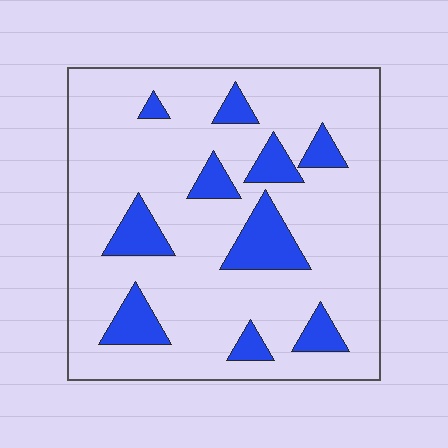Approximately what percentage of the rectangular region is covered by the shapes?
Approximately 15%.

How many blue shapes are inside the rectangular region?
10.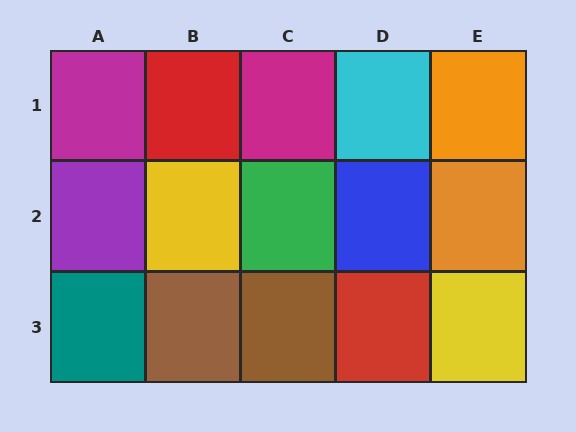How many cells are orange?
2 cells are orange.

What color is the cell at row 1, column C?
Magenta.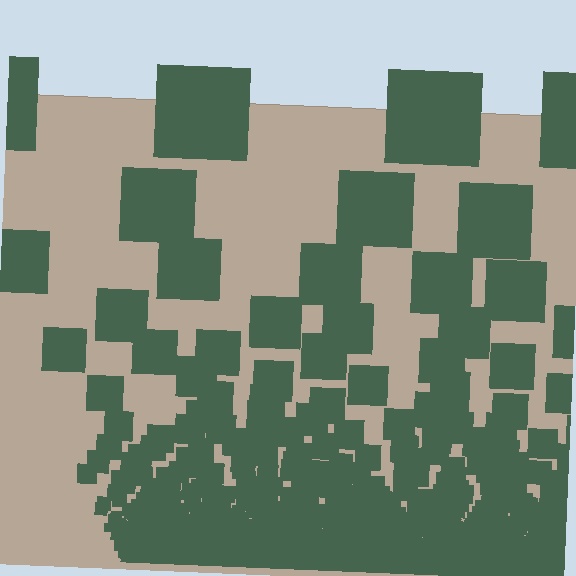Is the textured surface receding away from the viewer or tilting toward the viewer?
The surface appears to tilt toward the viewer. Texture elements get larger and sparser toward the top.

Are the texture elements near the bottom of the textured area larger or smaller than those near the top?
Smaller. The gradient is inverted — elements near the bottom are smaller and denser.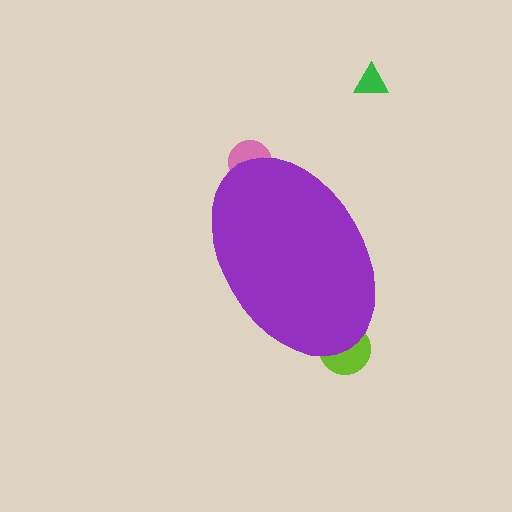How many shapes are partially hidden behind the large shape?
2 shapes are partially hidden.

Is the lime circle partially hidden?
Yes, the lime circle is partially hidden behind the purple ellipse.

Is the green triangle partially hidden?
No, the green triangle is fully visible.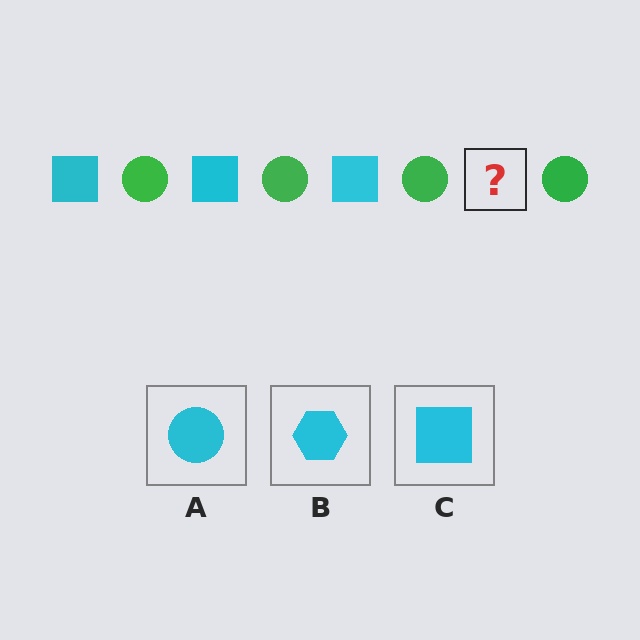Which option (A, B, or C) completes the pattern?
C.